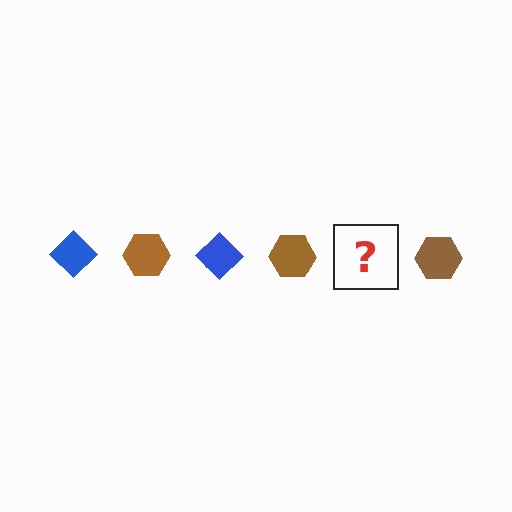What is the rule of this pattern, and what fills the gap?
The rule is that the pattern alternates between blue diamond and brown hexagon. The gap should be filled with a blue diamond.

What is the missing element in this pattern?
The missing element is a blue diamond.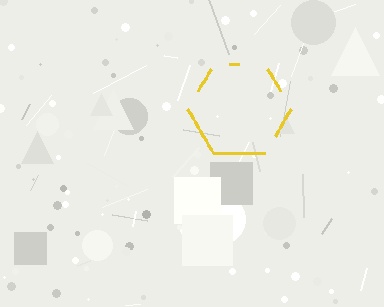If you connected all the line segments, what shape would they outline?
They would outline a hexagon.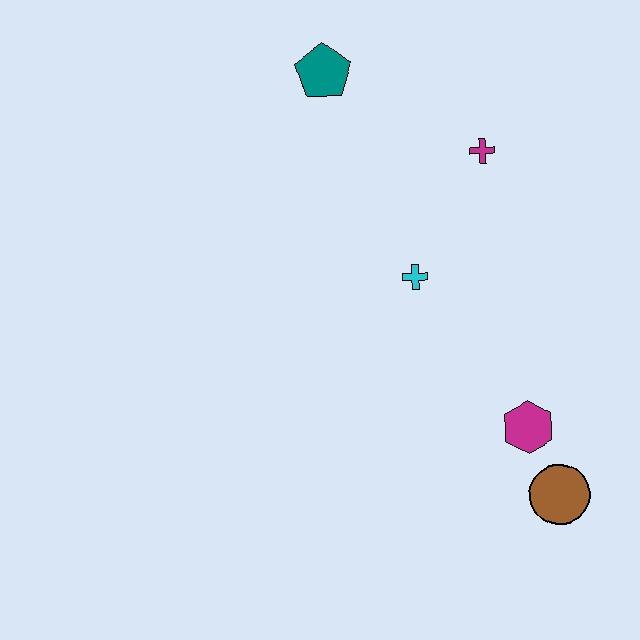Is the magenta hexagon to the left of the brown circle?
Yes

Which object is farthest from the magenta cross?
The brown circle is farthest from the magenta cross.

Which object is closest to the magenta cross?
The cyan cross is closest to the magenta cross.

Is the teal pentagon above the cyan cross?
Yes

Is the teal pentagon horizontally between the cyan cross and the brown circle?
No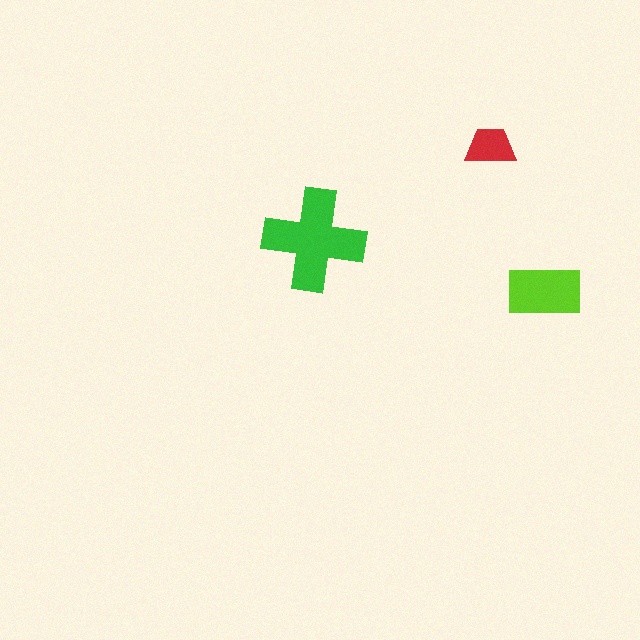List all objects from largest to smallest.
The green cross, the lime rectangle, the red trapezoid.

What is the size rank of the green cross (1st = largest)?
1st.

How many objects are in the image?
There are 3 objects in the image.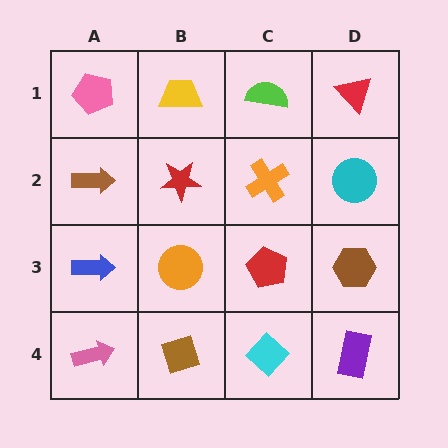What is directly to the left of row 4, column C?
A brown diamond.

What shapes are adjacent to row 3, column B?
A red star (row 2, column B), a brown diamond (row 4, column B), a blue arrow (row 3, column A), a red pentagon (row 3, column C).